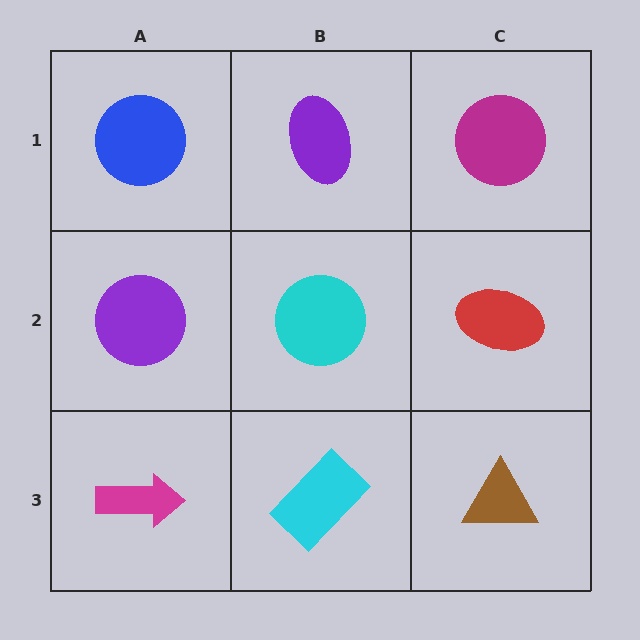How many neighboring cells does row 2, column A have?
3.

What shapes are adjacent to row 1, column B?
A cyan circle (row 2, column B), a blue circle (row 1, column A), a magenta circle (row 1, column C).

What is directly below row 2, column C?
A brown triangle.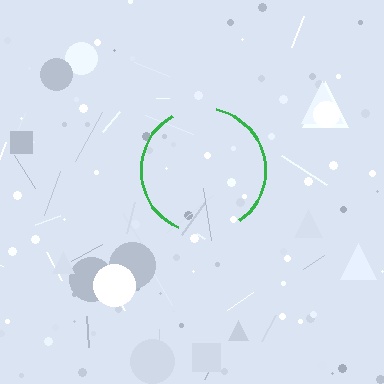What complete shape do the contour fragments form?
The contour fragments form a circle.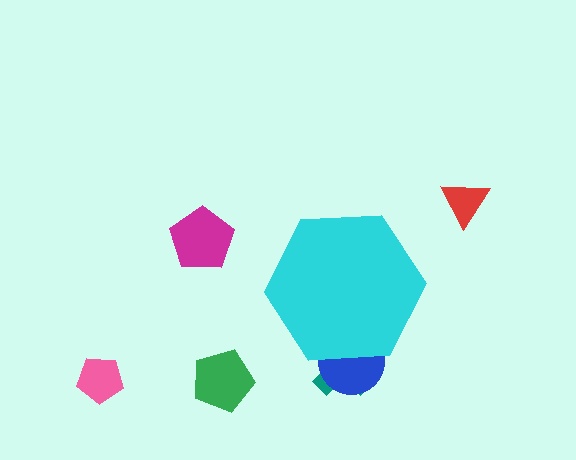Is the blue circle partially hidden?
Yes, the blue circle is partially hidden behind the cyan hexagon.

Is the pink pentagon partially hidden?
No, the pink pentagon is fully visible.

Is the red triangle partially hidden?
No, the red triangle is fully visible.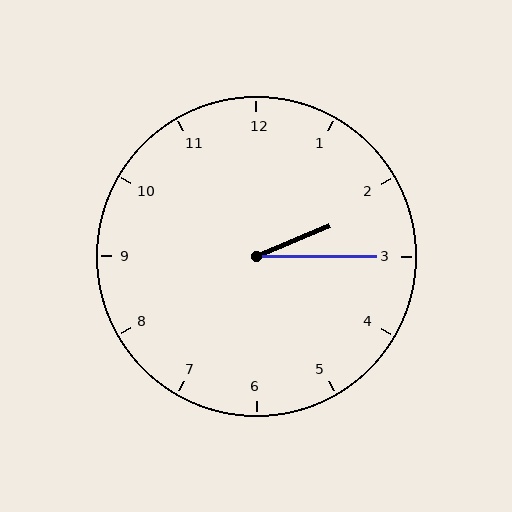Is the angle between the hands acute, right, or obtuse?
It is acute.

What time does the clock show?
2:15.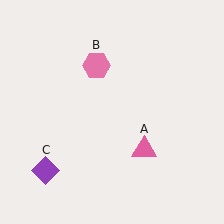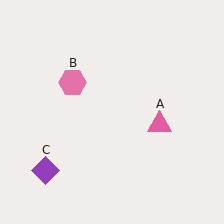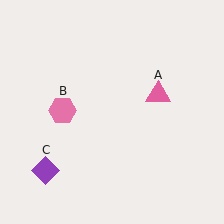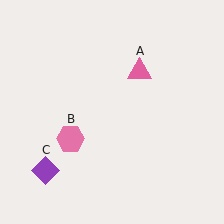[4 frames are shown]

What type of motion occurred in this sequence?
The pink triangle (object A), pink hexagon (object B) rotated counterclockwise around the center of the scene.